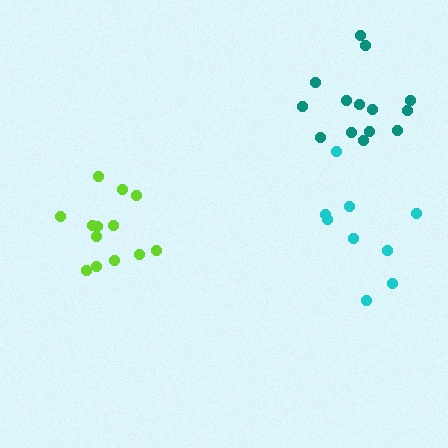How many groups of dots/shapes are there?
There are 3 groups.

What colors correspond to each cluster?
The clusters are colored: cyan, lime, teal.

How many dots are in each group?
Group 1: 9 dots, Group 2: 13 dots, Group 3: 14 dots (36 total).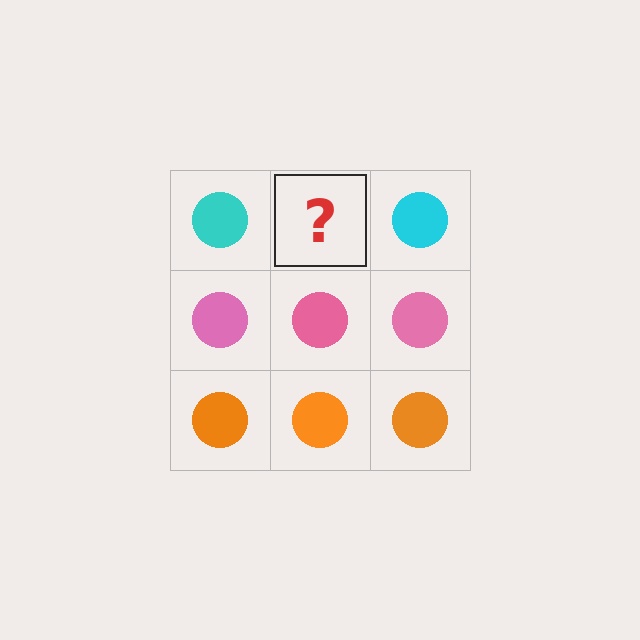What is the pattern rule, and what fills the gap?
The rule is that each row has a consistent color. The gap should be filled with a cyan circle.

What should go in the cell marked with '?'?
The missing cell should contain a cyan circle.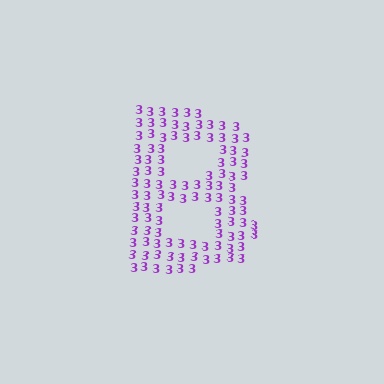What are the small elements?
The small elements are digit 3's.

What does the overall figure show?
The overall figure shows the letter B.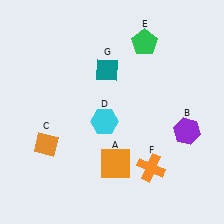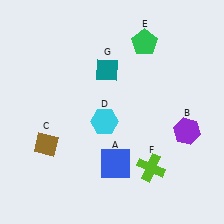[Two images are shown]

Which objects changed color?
A changed from orange to blue. C changed from orange to brown. F changed from orange to lime.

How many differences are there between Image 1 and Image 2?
There are 3 differences between the two images.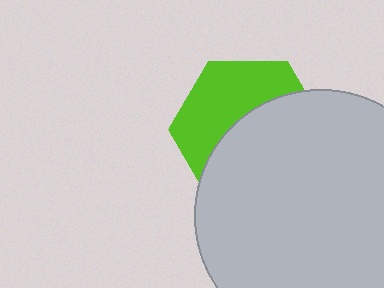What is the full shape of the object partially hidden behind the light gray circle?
The partially hidden object is a lime hexagon.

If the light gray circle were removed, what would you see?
You would see the complete lime hexagon.